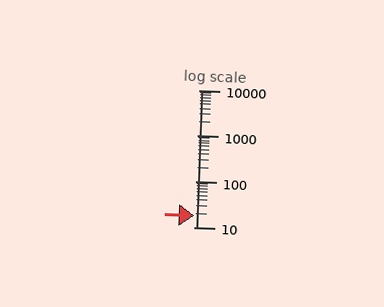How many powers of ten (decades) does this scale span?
The scale spans 3 decades, from 10 to 10000.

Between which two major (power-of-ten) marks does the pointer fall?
The pointer is between 10 and 100.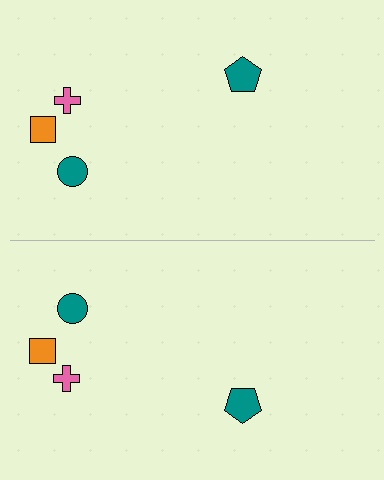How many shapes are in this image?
There are 8 shapes in this image.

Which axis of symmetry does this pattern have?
The pattern has a horizontal axis of symmetry running through the center of the image.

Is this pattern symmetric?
Yes, this pattern has bilateral (reflection) symmetry.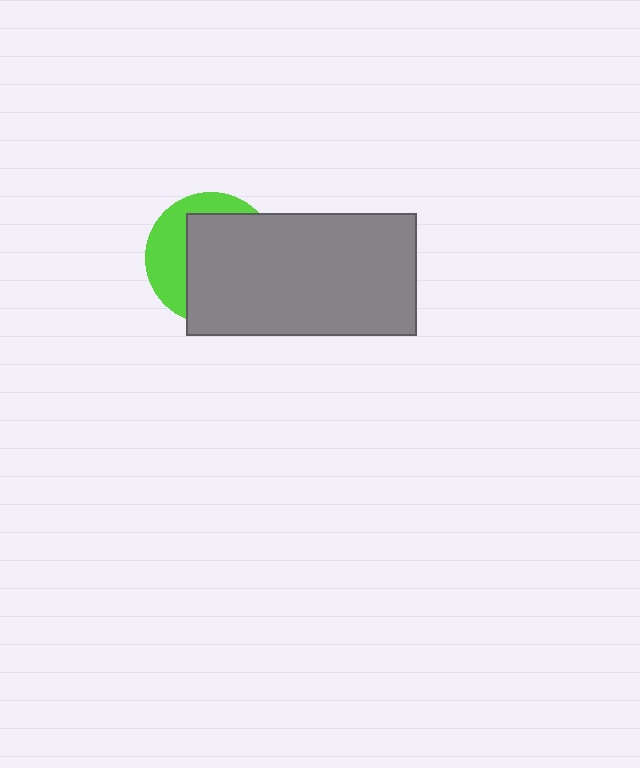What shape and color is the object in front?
The object in front is a gray rectangle.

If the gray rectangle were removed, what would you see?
You would see the complete lime circle.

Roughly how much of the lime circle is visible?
A small part of it is visible (roughly 35%).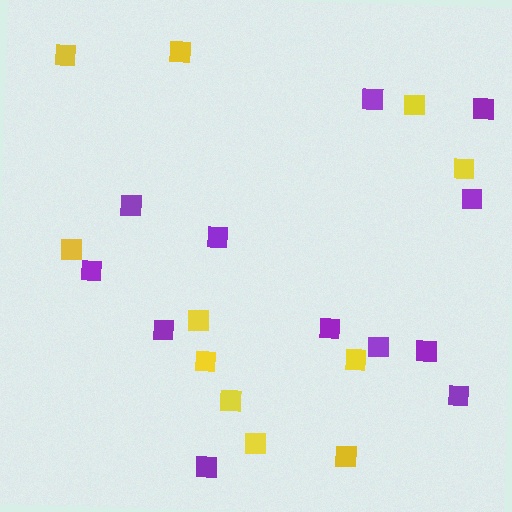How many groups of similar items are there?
There are 2 groups: one group of purple squares (12) and one group of yellow squares (11).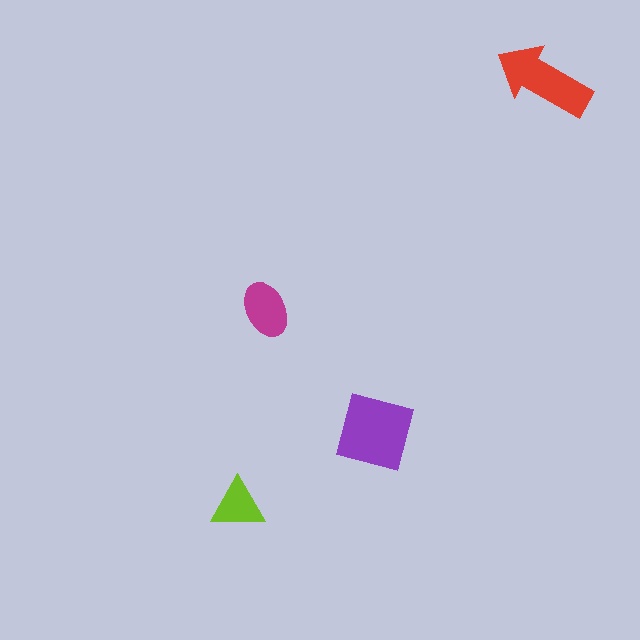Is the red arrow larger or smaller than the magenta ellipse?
Larger.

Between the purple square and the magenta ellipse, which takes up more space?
The purple square.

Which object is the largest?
The purple square.